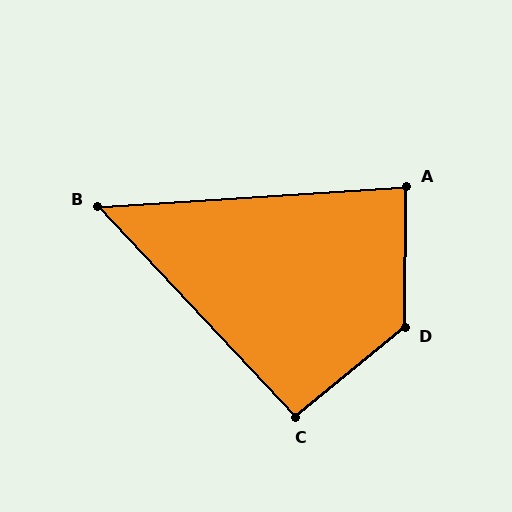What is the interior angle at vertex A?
Approximately 86 degrees (approximately right).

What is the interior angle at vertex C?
Approximately 94 degrees (approximately right).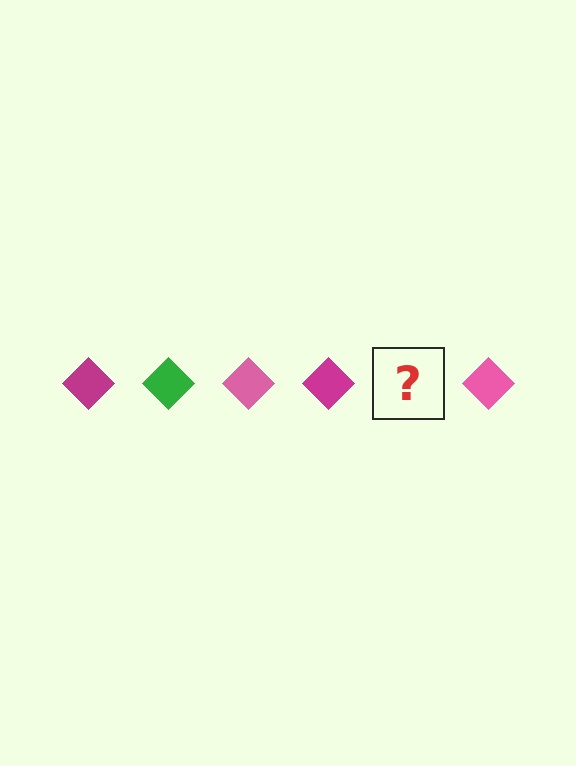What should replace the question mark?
The question mark should be replaced with a green diamond.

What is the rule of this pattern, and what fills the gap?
The rule is that the pattern cycles through magenta, green, pink diamonds. The gap should be filled with a green diamond.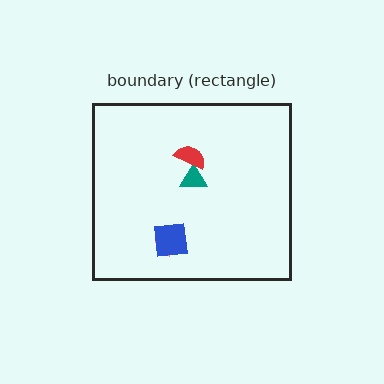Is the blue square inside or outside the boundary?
Inside.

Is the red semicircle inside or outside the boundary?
Inside.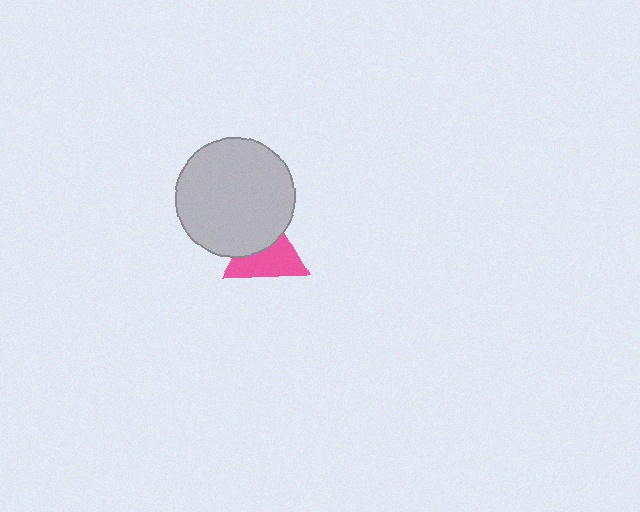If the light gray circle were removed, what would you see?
You would see the complete pink triangle.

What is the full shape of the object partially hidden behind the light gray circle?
The partially hidden object is a pink triangle.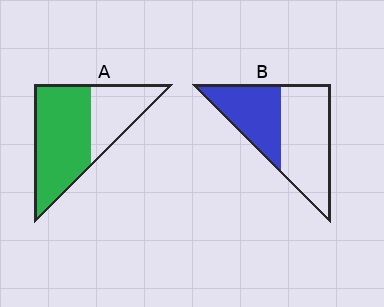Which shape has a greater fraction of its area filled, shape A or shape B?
Shape A.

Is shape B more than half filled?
No.